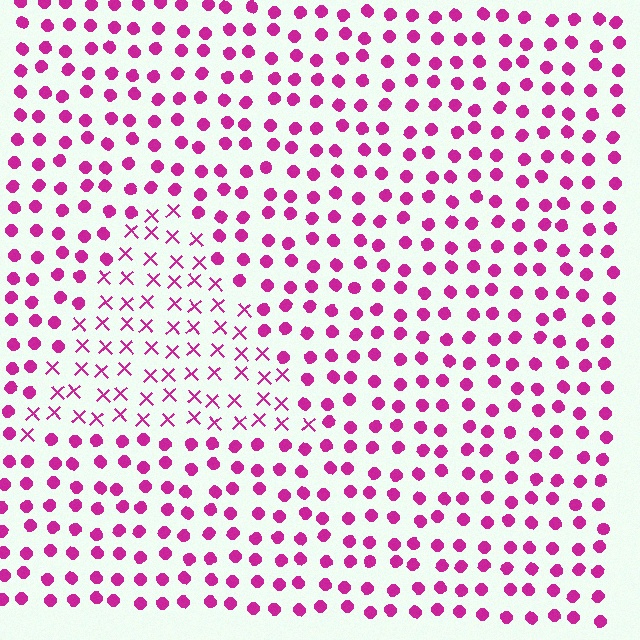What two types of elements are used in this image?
The image uses X marks inside the triangle region and circles outside it.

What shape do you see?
I see a triangle.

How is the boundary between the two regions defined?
The boundary is defined by a change in element shape: X marks inside vs. circles outside. All elements share the same color and spacing.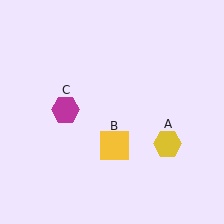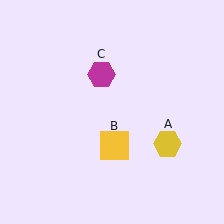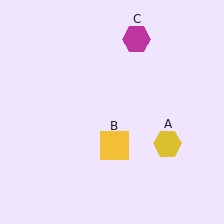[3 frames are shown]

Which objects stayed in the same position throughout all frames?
Yellow hexagon (object A) and yellow square (object B) remained stationary.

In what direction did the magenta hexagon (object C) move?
The magenta hexagon (object C) moved up and to the right.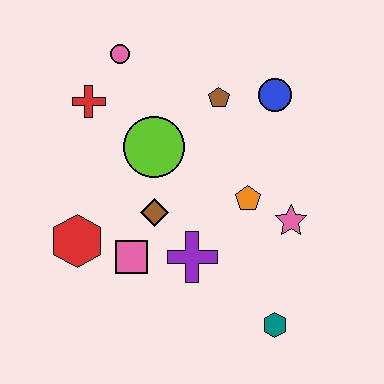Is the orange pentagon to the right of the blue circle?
No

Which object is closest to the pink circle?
The red cross is closest to the pink circle.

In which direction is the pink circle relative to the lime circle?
The pink circle is above the lime circle.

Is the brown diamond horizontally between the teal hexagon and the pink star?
No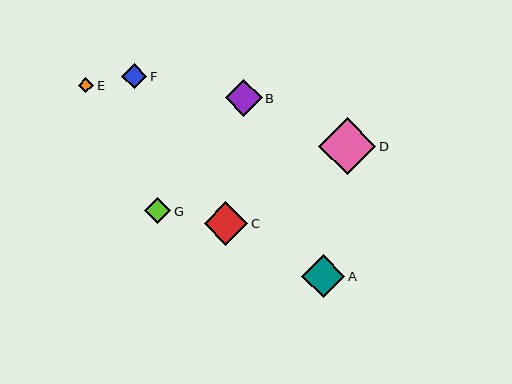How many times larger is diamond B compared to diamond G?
Diamond B is approximately 1.4 times the size of diamond G.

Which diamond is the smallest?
Diamond E is the smallest with a size of approximately 16 pixels.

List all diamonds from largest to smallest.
From largest to smallest: D, C, A, B, G, F, E.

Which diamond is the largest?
Diamond D is the largest with a size of approximately 57 pixels.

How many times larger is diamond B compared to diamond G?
Diamond B is approximately 1.4 times the size of diamond G.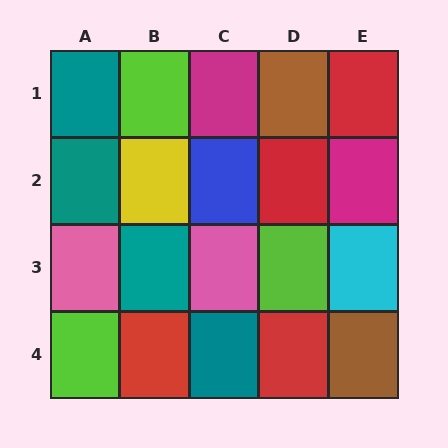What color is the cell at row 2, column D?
Red.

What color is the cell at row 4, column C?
Teal.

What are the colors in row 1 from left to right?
Teal, lime, magenta, brown, red.